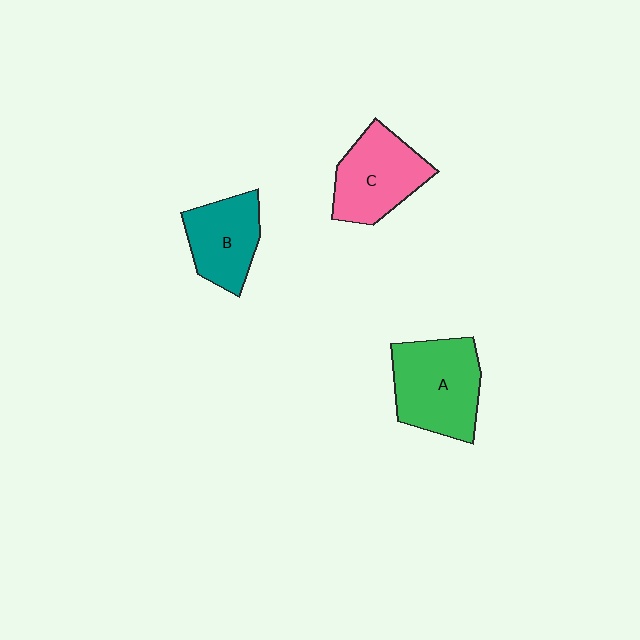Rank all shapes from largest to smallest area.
From largest to smallest: A (green), C (pink), B (teal).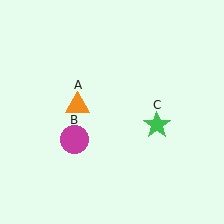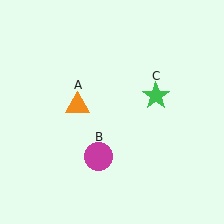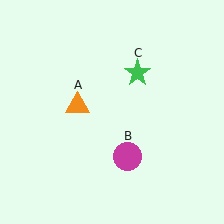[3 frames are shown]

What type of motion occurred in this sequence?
The magenta circle (object B), green star (object C) rotated counterclockwise around the center of the scene.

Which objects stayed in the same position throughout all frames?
Orange triangle (object A) remained stationary.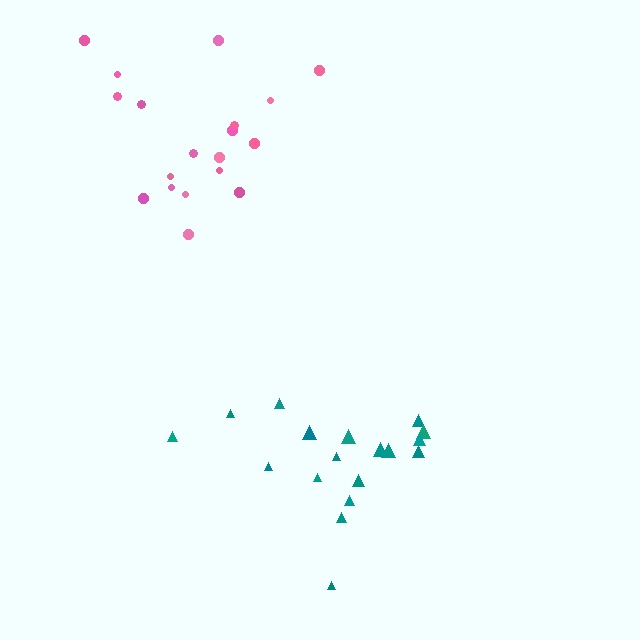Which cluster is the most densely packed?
Teal.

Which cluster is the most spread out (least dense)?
Pink.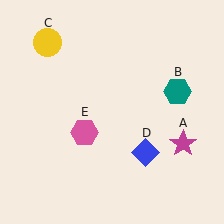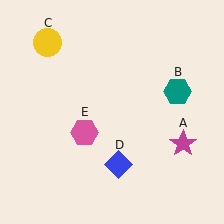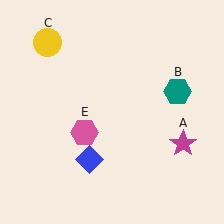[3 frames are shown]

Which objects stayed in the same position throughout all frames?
Magenta star (object A) and teal hexagon (object B) and yellow circle (object C) and pink hexagon (object E) remained stationary.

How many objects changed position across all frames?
1 object changed position: blue diamond (object D).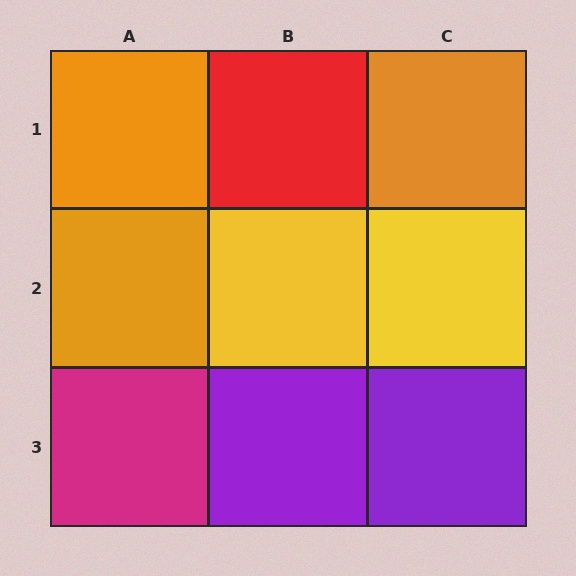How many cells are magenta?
1 cell is magenta.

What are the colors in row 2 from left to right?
Orange, yellow, yellow.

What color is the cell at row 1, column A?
Orange.